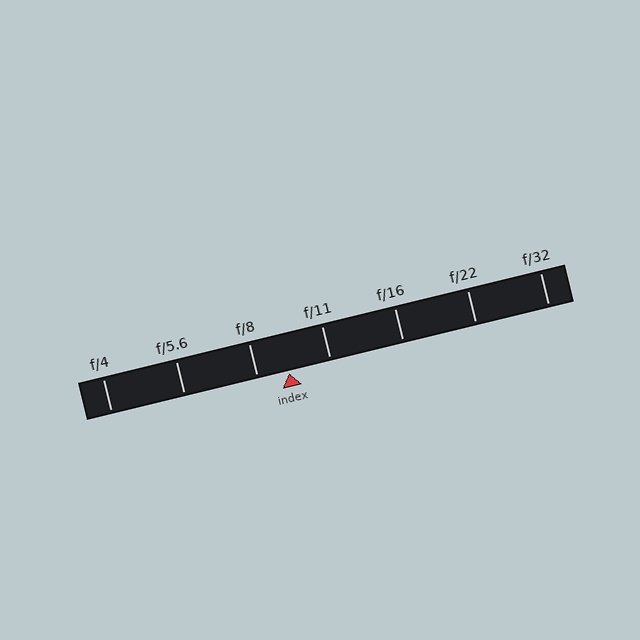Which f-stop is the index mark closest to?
The index mark is closest to f/8.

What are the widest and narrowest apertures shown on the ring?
The widest aperture shown is f/4 and the narrowest is f/32.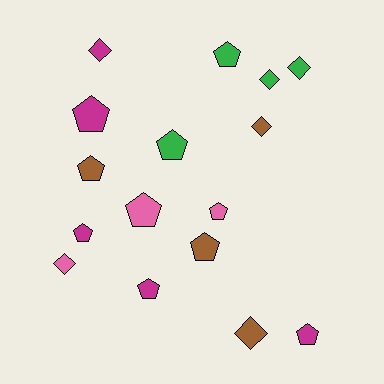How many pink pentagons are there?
There are 2 pink pentagons.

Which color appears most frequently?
Magenta, with 5 objects.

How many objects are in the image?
There are 16 objects.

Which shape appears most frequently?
Pentagon, with 10 objects.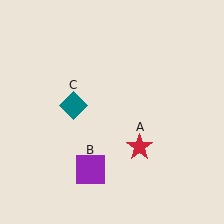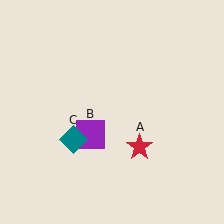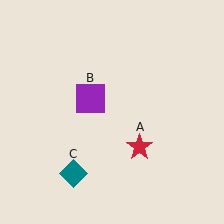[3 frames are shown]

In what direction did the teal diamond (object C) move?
The teal diamond (object C) moved down.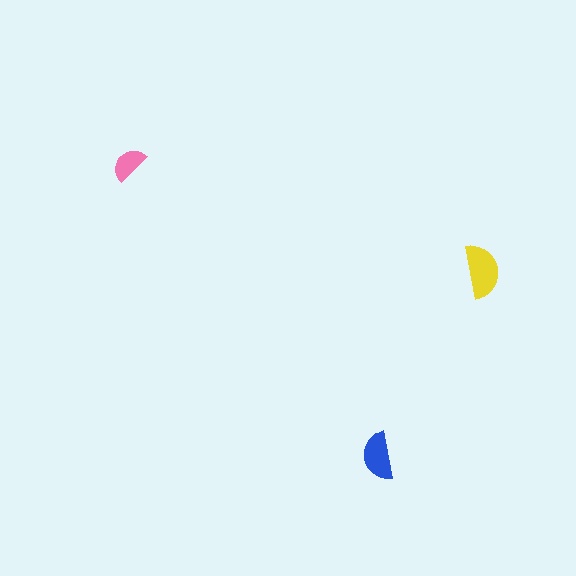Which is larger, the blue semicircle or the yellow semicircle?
The yellow one.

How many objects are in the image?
There are 3 objects in the image.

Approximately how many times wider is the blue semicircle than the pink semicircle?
About 1.5 times wider.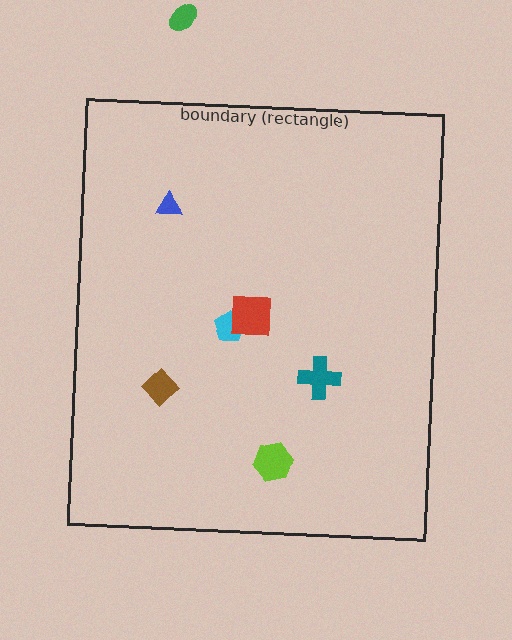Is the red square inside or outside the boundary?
Inside.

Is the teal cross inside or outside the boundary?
Inside.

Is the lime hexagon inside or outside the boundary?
Inside.